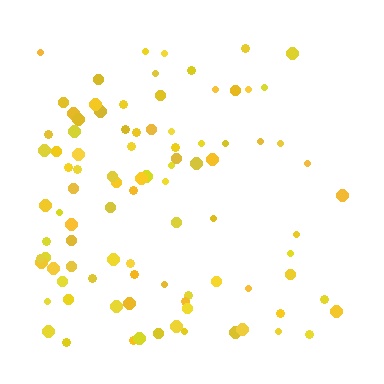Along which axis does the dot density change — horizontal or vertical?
Horizontal.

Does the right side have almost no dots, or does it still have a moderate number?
Still a moderate number, just noticeably fewer than the left.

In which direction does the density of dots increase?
From right to left, with the left side densest.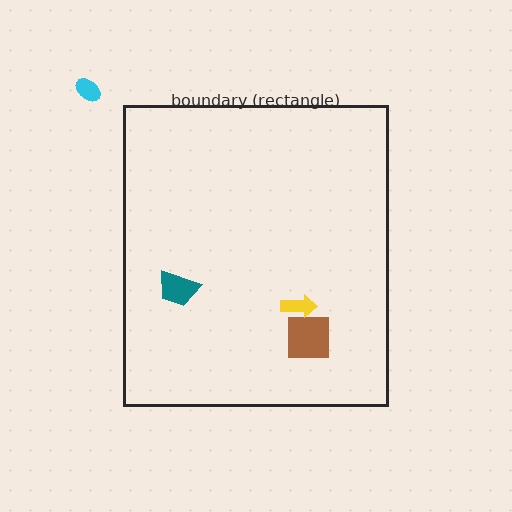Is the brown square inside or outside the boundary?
Inside.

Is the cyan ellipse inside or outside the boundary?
Outside.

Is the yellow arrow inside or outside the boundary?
Inside.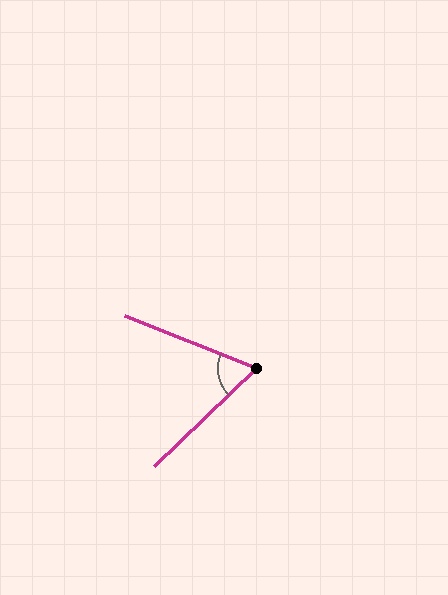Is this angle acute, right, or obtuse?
It is acute.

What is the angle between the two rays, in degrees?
Approximately 65 degrees.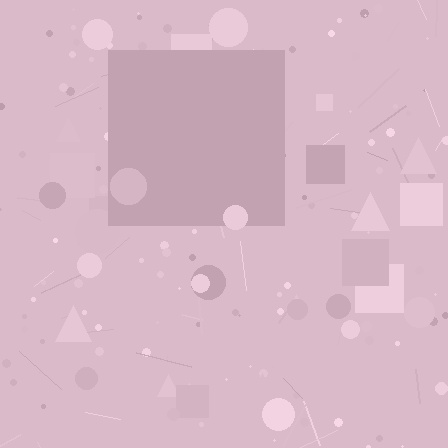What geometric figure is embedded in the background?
A square is embedded in the background.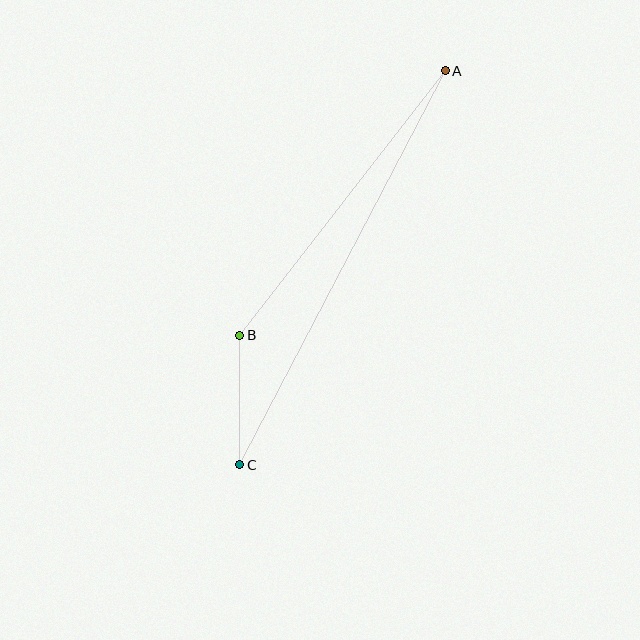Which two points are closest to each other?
Points B and C are closest to each other.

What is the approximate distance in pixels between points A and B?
The distance between A and B is approximately 335 pixels.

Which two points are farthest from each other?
Points A and C are farthest from each other.